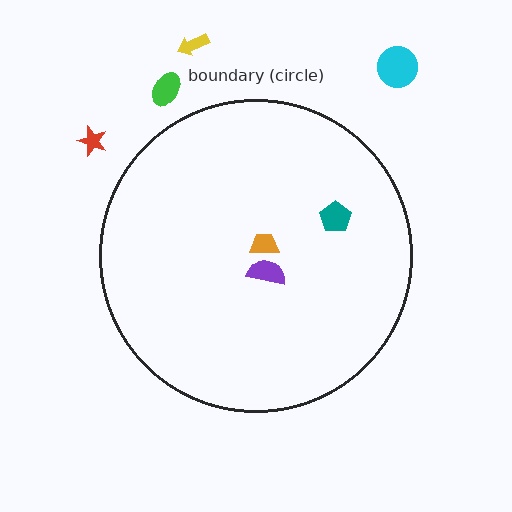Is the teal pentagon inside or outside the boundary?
Inside.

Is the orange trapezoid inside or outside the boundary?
Inside.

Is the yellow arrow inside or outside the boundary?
Outside.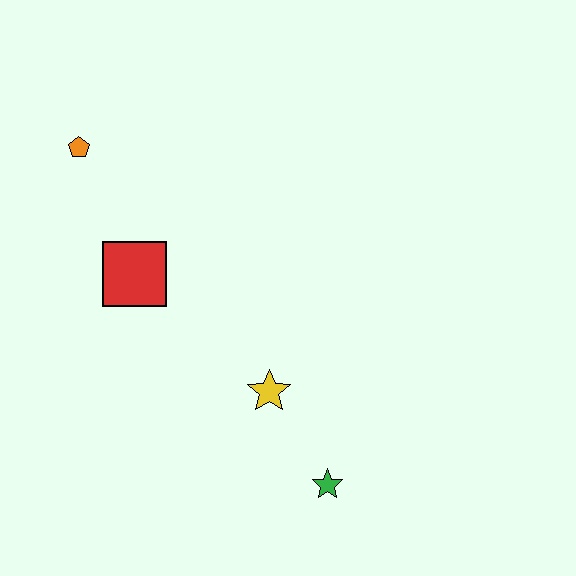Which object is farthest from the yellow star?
The orange pentagon is farthest from the yellow star.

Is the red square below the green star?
No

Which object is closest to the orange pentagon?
The red square is closest to the orange pentagon.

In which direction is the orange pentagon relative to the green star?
The orange pentagon is above the green star.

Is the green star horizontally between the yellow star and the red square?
No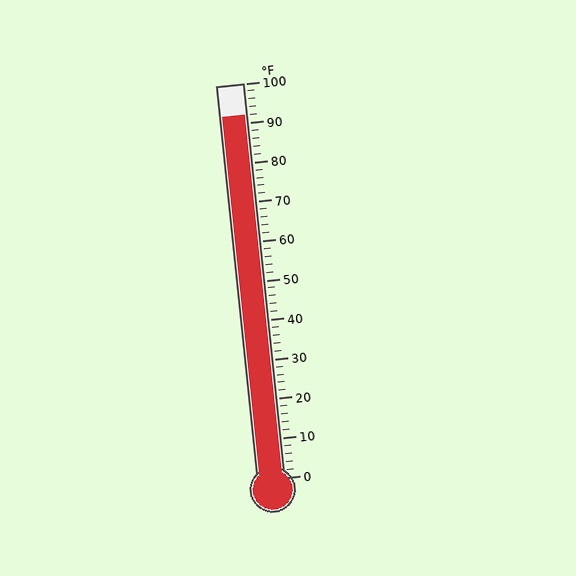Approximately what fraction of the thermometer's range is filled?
The thermometer is filled to approximately 90% of its range.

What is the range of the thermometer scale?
The thermometer scale ranges from 0°F to 100°F.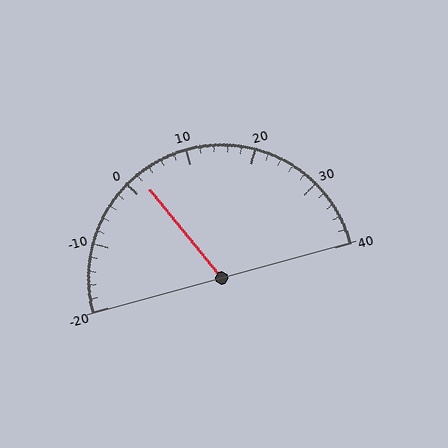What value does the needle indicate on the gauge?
The needle indicates approximately 2.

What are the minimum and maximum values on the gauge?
The gauge ranges from -20 to 40.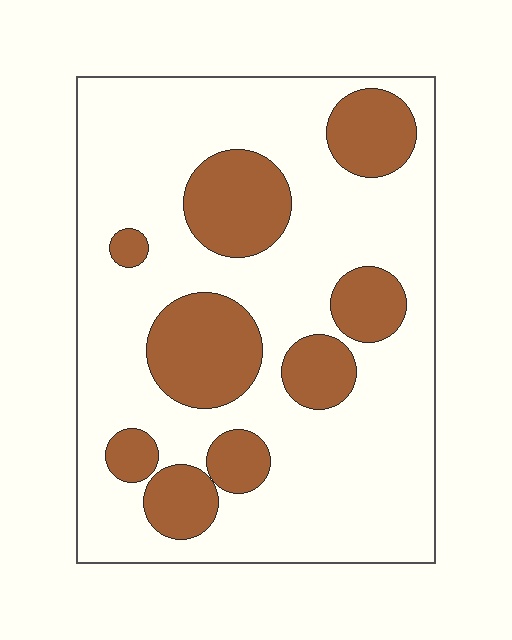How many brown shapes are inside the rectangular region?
9.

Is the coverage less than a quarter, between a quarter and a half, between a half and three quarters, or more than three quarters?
Between a quarter and a half.